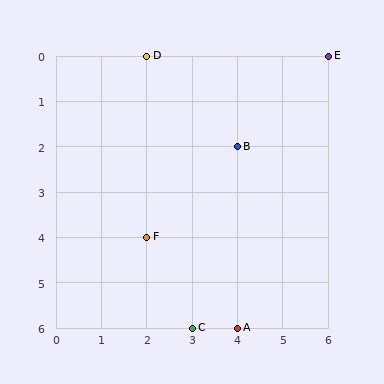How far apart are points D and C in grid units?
Points D and C are 1 column and 6 rows apart (about 6.1 grid units diagonally).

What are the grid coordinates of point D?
Point D is at grid coordinates (2, 0).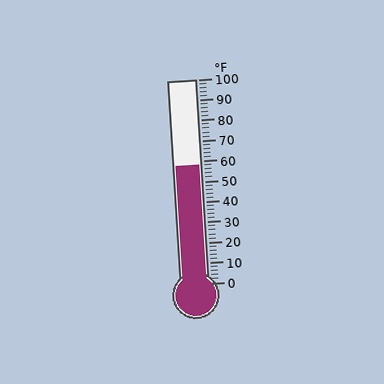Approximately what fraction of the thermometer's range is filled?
The thermometer is filled to approximately 60% of its range.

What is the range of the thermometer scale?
The thermometer scale ranges from 0°F to 100°F.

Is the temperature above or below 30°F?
The temperature is above 30°F.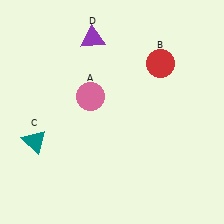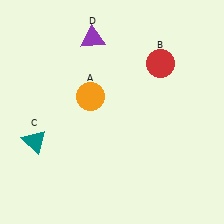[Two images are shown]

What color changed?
The circle (A) changed from pink in Image 1 to orange in Image 2.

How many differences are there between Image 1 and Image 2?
There is 1 difference between the two images.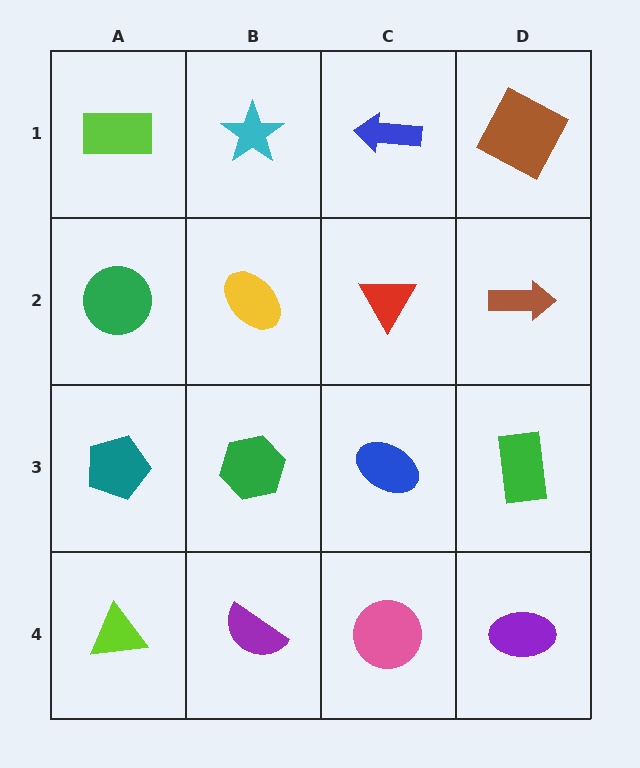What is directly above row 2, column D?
A brown square.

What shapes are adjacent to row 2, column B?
A cyan star (row 1, column B), a green hexagon (row 3, column B), a green circle (row 2, column A), a red triangle (row 2, column C).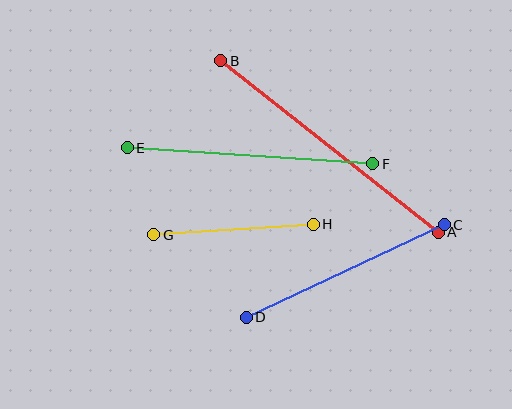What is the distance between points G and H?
The distance is approximately 160 pixels.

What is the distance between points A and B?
The distance is approximately 277 pixels.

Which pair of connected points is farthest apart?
Points A and B are farthest apart.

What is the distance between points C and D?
The distance is approximately 219 pixels.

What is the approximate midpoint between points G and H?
The midpoint is at approximately (233, 230) pixels.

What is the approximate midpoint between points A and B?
The midpoint is at approximately (329, 146) pixels.